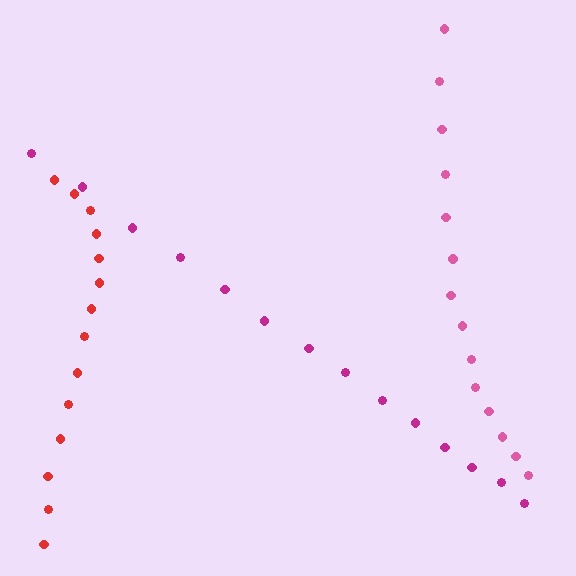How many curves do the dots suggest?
There are 3 distinct paths.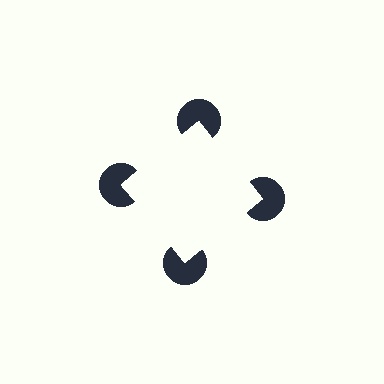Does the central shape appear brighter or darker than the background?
It typically appears slightly brighter than the background, even though no actual brightness change is drawn.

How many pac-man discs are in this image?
There are 4 — one at each vertex of the illusory square.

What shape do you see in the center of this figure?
An illusory square — its edges are inferred from the aligned wedge cuts in the pac-man discs, not physically drawn.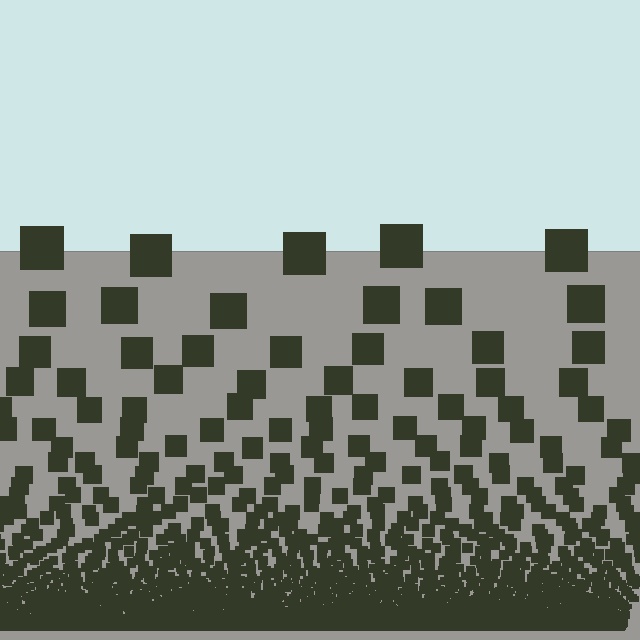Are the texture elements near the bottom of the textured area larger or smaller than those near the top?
Smaller. The gradient is inverted — elements near the bottom are smaller and denser.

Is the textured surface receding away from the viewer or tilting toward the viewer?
The surface appears to tilt toward the viewer. Texture elements get larger and sparser toward the top.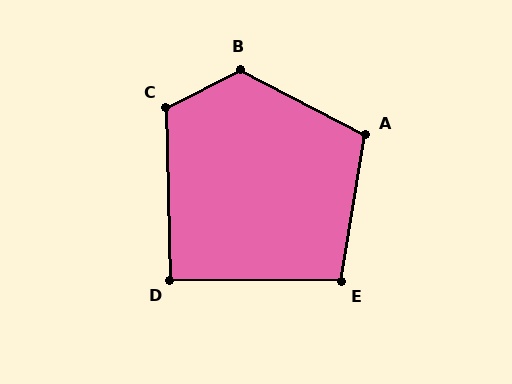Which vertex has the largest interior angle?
B, at approximately 125 degrees.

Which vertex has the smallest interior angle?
D, at approximately 92 degrees.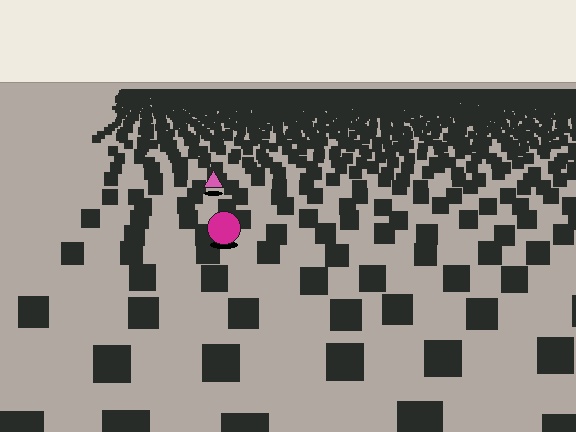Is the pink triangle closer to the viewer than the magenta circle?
No. The magenta circle is closer — you can tell from the texture gradient: the ground texture is coarser near it.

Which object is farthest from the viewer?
The pink triangle is farthest from the viewer. It appears smaller and the ground texture around it is denser.